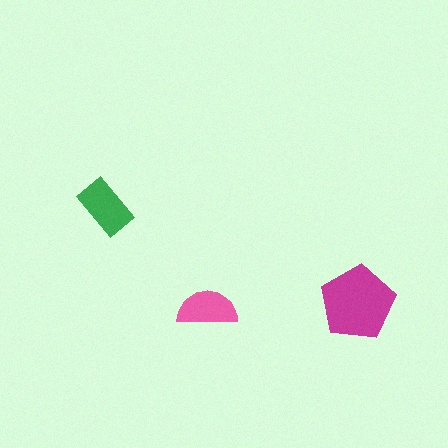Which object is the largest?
The magenta pentagon.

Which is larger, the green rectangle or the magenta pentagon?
The magenta pentagon.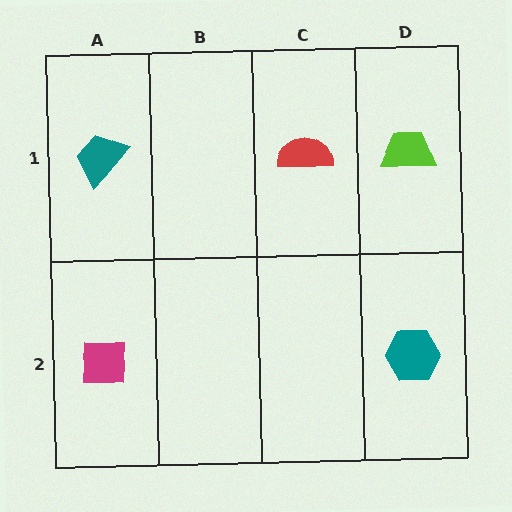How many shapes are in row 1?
3 shapes.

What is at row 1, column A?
A teal trapezoid.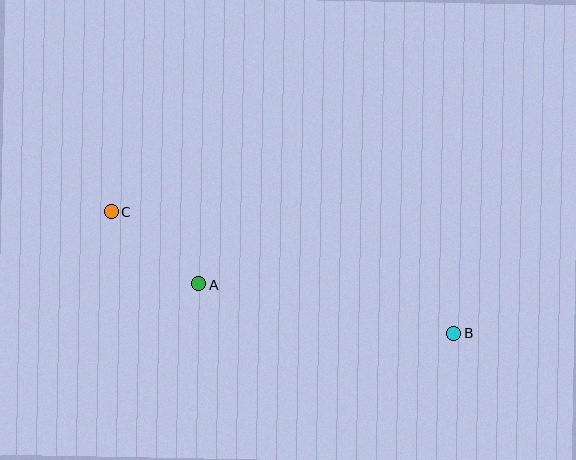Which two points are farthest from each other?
Points B and C are farthest from each other.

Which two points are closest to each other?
Points A and C are closest to each other.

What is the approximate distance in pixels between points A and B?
The distance between A and B is approximately 259 pixels.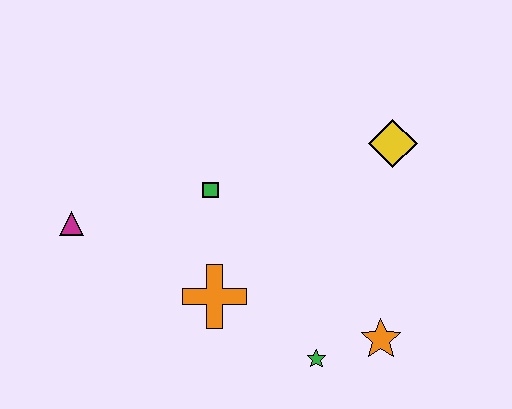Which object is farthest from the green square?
The orange star is farthest from the green square.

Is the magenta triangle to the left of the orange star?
Yes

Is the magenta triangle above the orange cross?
Yes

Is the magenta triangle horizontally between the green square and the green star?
No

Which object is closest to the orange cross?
The green square is closest to the orange cross.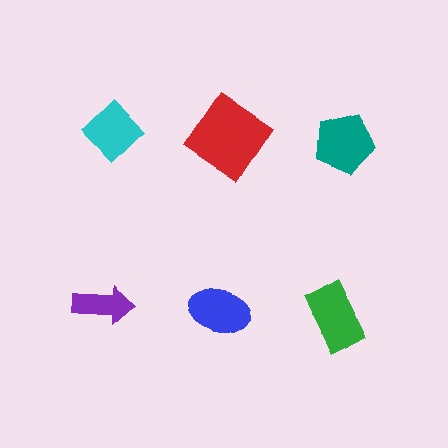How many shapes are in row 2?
3 shapes.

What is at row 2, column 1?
A purple arrow.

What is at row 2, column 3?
A green rectangle.